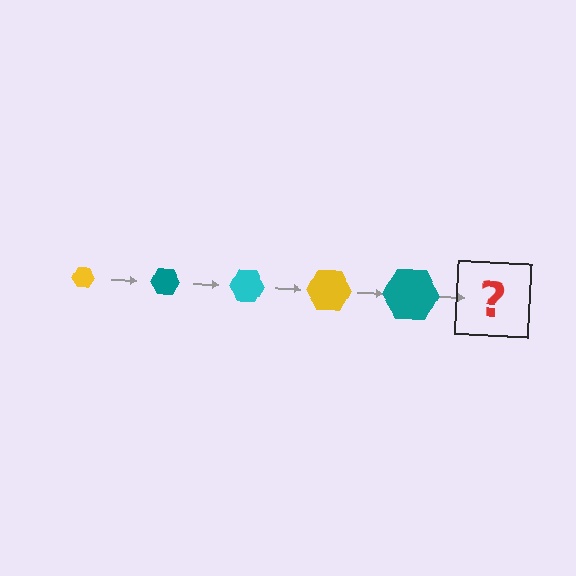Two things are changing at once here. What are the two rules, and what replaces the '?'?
The two rules are that the hexagon grows larger each step and the color cycles through yellow, teal, and cyan. The '?' should be a cyan hexagon, larger than the previous one.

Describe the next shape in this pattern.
It should be a cyan hexagon, larger than the previous one.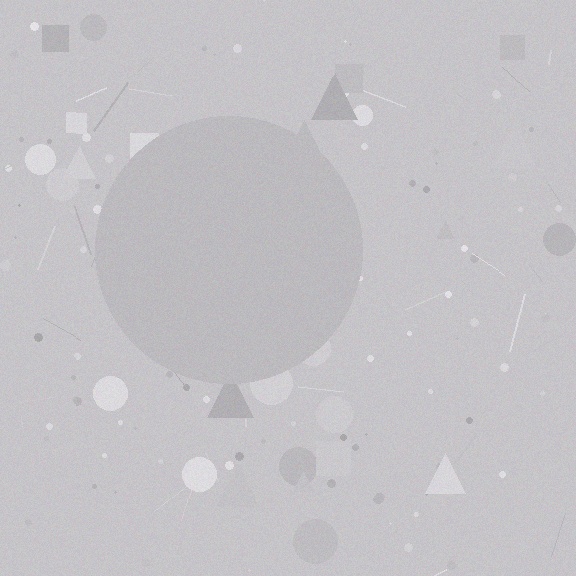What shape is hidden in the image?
A circle is hidden in the image.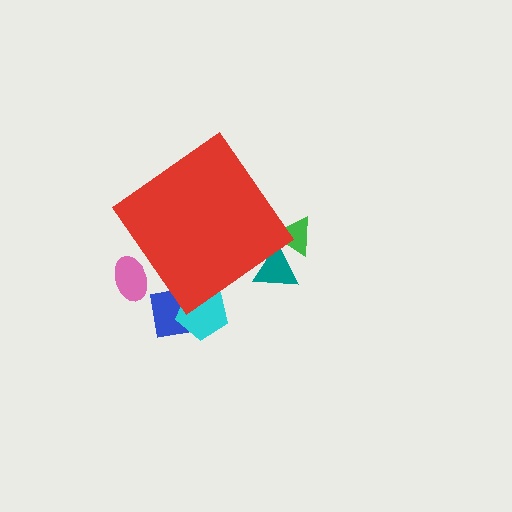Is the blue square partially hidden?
Yes, the blue square is partially hidden behind the red diamond.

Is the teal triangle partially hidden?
Yes, the teal triangle is partially hidden behind the red diamond.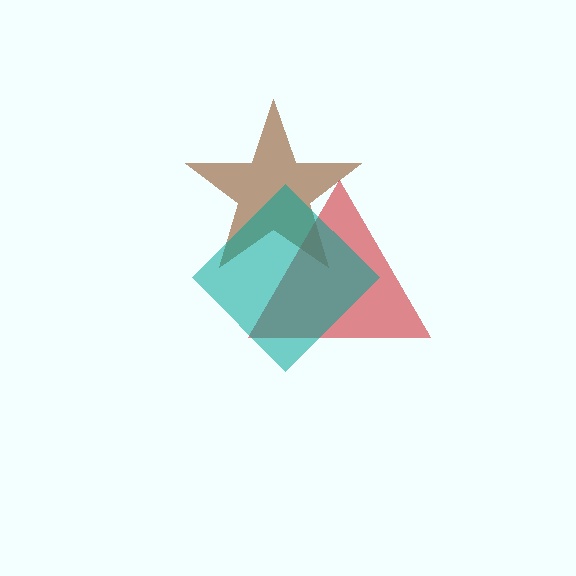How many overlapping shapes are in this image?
There are 3 overlapping shapes in the image.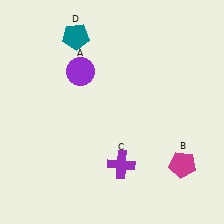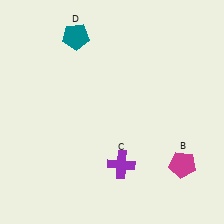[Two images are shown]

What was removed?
The purple circle (A) was removed in Image 2.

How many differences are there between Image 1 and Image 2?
There is 1 difference between the two images.